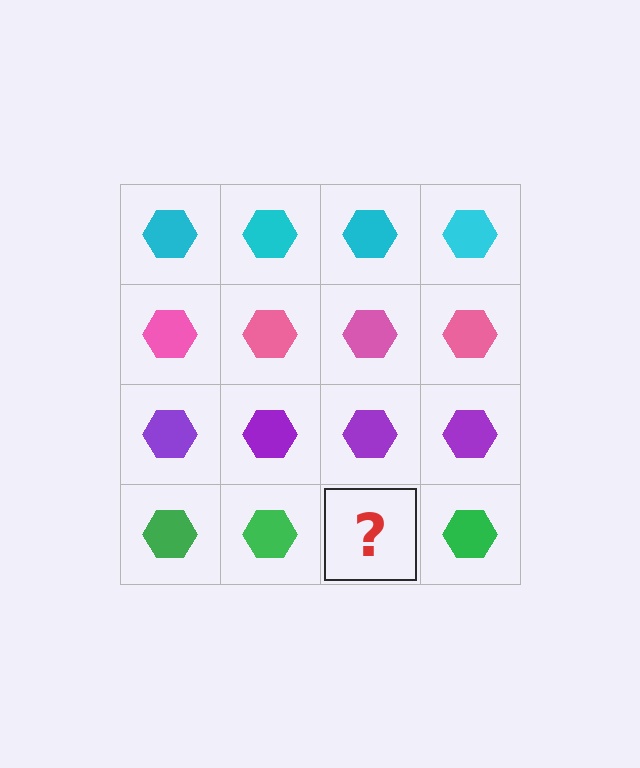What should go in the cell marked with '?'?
The missing cell should contain a green hexagon.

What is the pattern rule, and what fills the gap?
The rule is that each row has a consistent color. The gap should be filled with a green hexagon.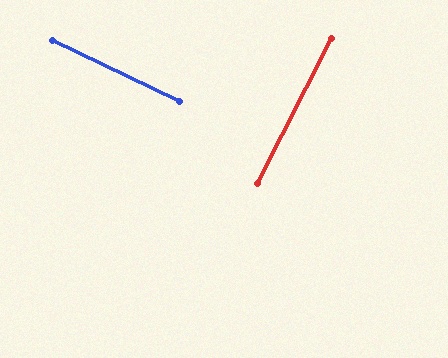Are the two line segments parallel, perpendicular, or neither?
Perpendicular — they meet at approximately 89°.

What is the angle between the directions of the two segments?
Approximately 89 degrees.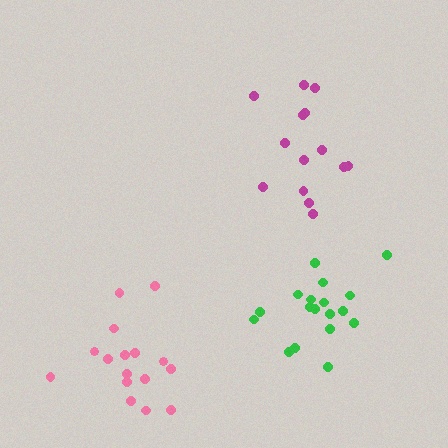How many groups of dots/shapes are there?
There are 3 groups.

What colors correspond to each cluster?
The clusters are colored: magenta, green, pink.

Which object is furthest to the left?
The pink cluster is leftmost.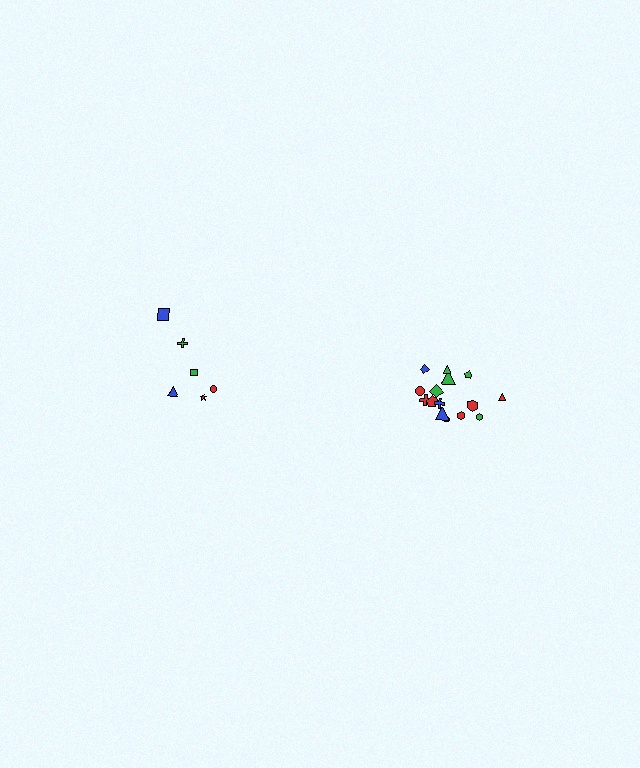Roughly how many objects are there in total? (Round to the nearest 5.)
Roughly 20 objects in total.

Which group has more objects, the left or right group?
The right group.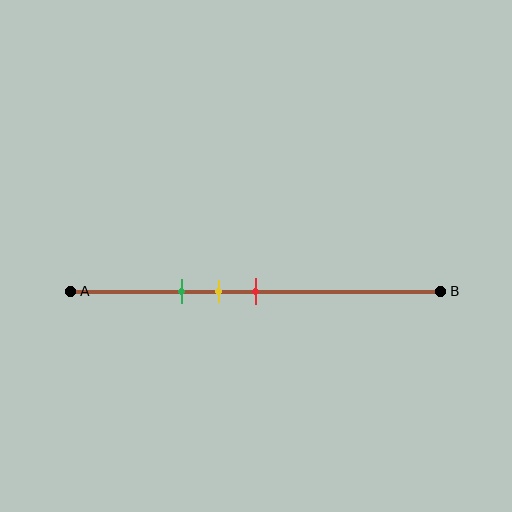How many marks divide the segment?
There are 3 marks dividing the segment.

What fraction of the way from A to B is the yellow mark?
The yellow mark is approximately 40% (0.4) of the way from A to B.